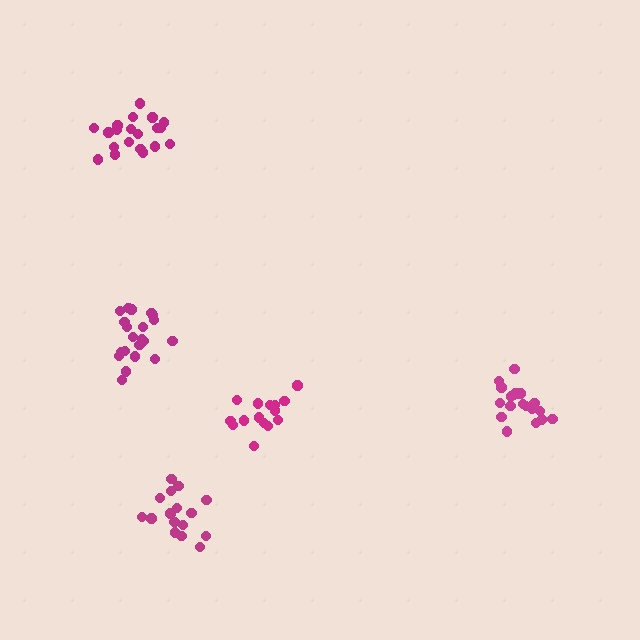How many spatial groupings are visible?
There are 5 spatial groupings.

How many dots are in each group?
Group 1: 20 dots, Group 2: 20 dots, Group 3: 15 dots, Group 4: 16 dots, Group 5: 21 dots (92 total).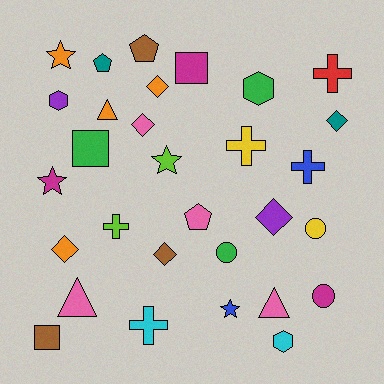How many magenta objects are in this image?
There are 3 magenta objects.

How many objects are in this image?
There are 30 objects.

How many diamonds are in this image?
There are 6 diamonds.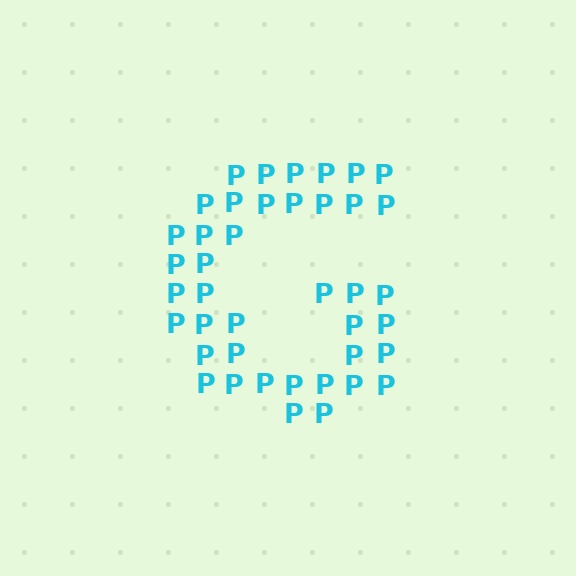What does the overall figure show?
The overall figure shows the letter G.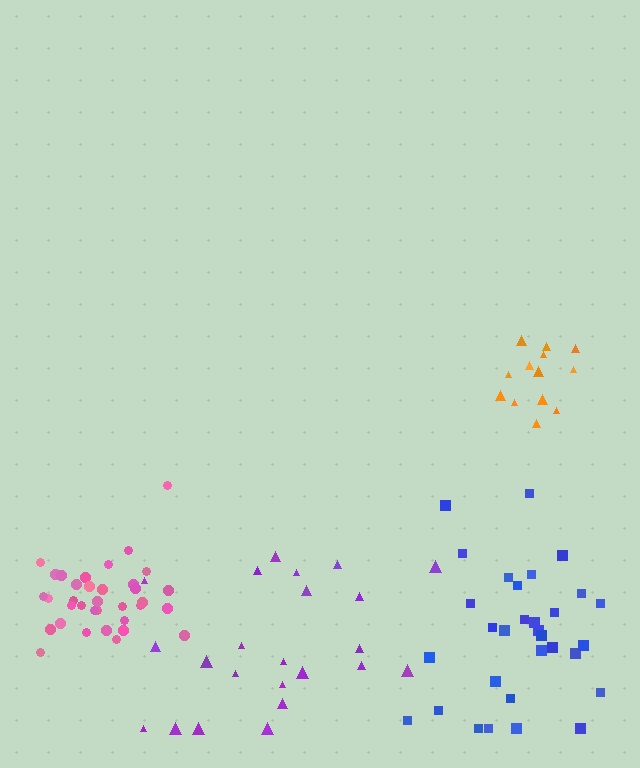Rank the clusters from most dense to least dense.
pink, orange, blue, purple.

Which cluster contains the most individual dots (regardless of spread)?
Pink (35).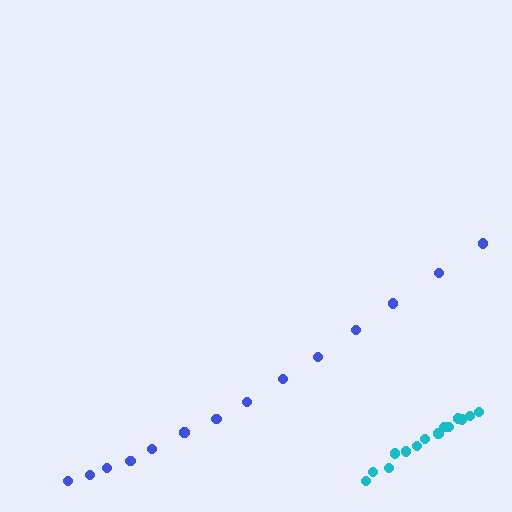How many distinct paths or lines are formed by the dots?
There are 2 distinct paths.